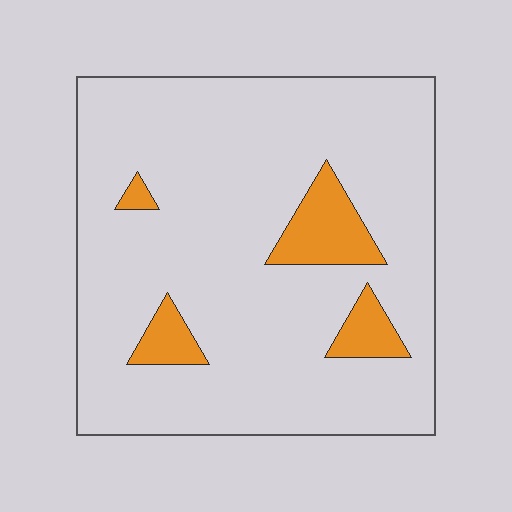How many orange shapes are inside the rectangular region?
4.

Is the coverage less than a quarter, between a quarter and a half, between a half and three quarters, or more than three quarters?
Less than a quarter.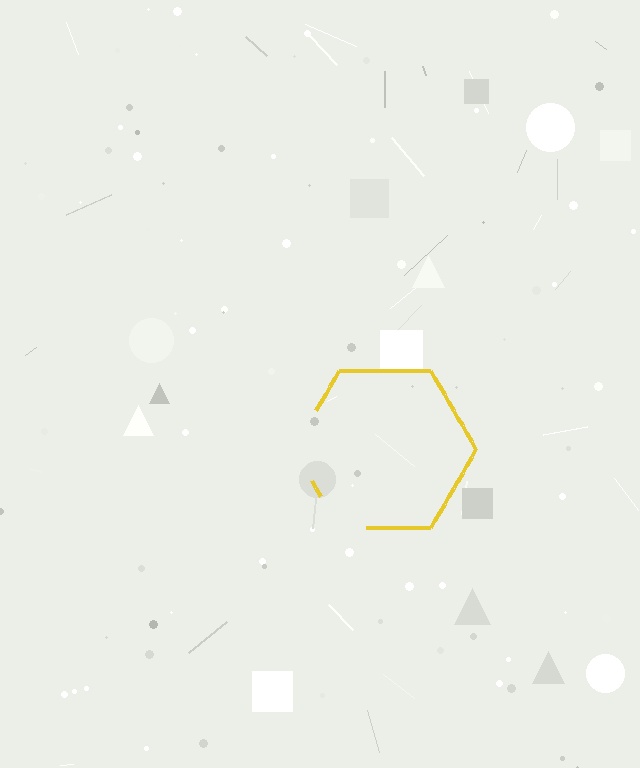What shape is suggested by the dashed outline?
The dashed outline suggests a hexagon.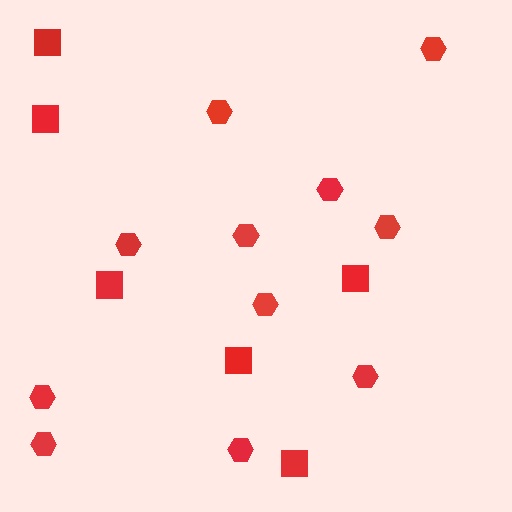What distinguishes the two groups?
There are 2 groups: one group of hexagons (11) and one group of squares (6).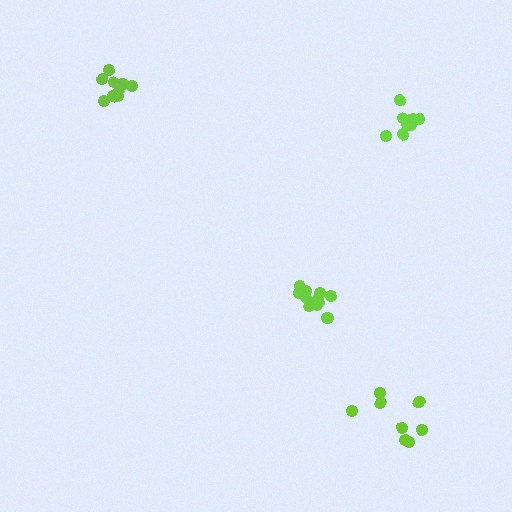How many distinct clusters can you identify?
There are 4 distinct clusters.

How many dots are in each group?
Group 1: 11 dots, Group 2: 8 dots, Group 3: 11 dots, Group 4: 8 dots (38 total).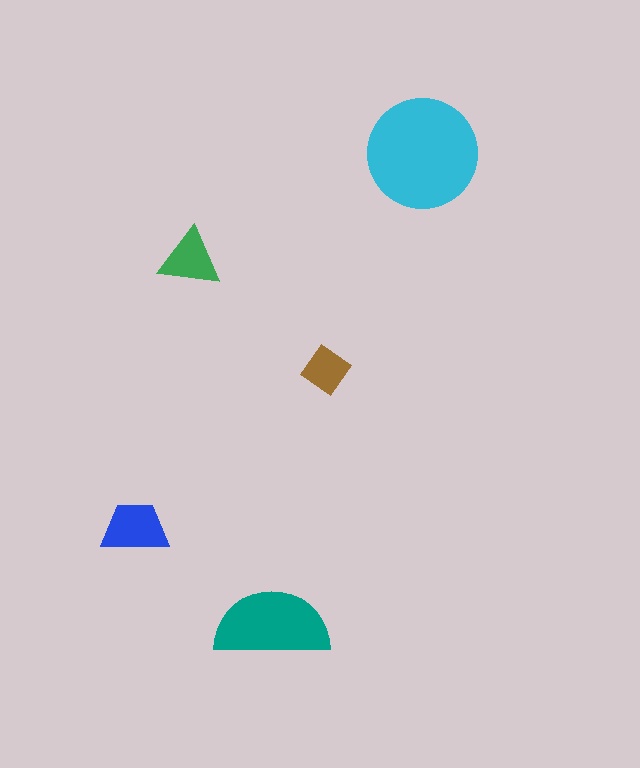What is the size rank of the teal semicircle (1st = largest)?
2nd.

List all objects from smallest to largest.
The brown diamond, the green triangle, the blue trapezoid, the teal semicircle, the cyan circle.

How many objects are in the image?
There are 5 objects in the image.